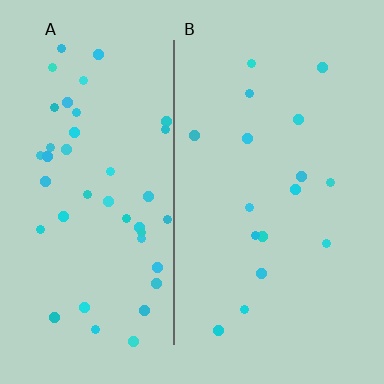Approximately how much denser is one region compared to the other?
Approximately 2.6× — region A over region B.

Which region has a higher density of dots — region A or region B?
A (the left).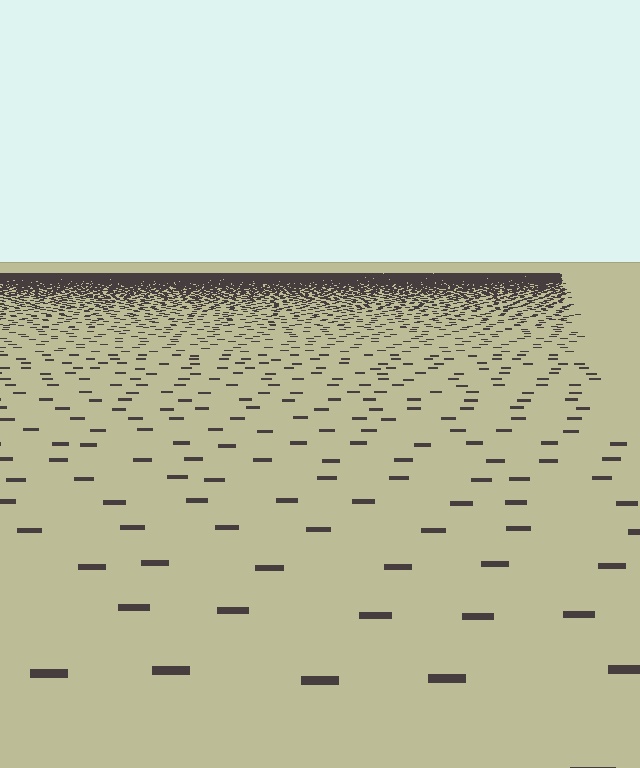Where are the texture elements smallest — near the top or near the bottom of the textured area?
Near the top.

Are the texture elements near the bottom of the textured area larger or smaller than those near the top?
Larger. Near the bottom, elements are closer to the viewer and appear at a bigger on-screen size.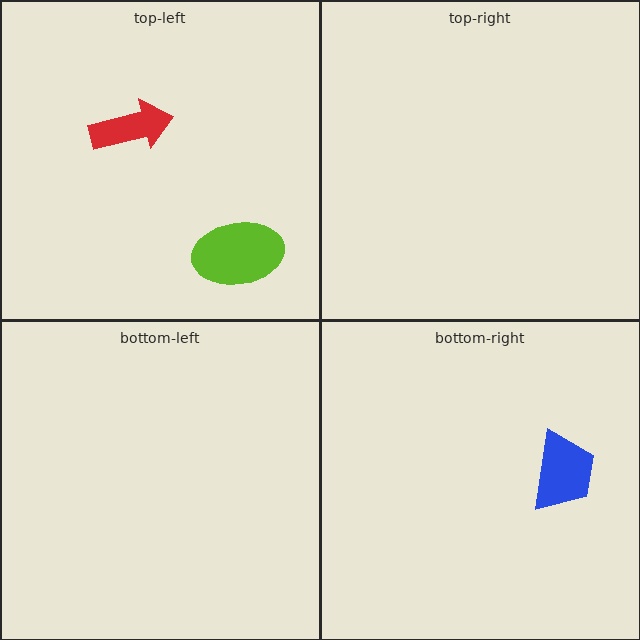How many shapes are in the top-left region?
2.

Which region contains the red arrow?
The top-left region.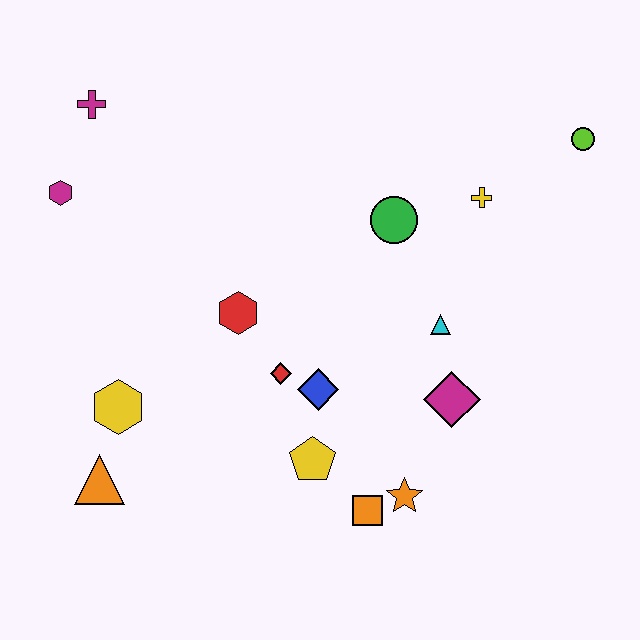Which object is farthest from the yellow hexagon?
The lime circle is farthest from the yellow hexagon.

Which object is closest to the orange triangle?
The yellow hexagon is closest to the orange triangle.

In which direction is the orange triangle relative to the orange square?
The orange triangle is to the left of the orange square.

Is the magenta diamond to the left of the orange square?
No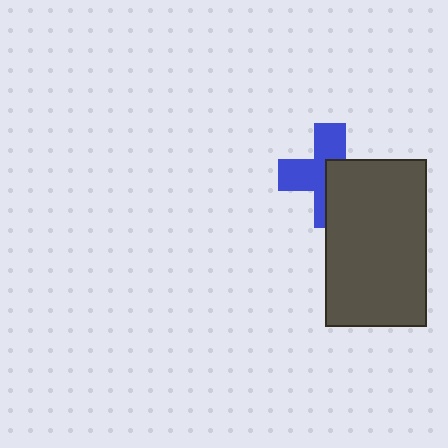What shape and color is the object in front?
The object in front is a dark gray rectangle.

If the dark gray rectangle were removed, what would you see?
You would see the complete blue cross.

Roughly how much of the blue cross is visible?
About half of it is visible (roughly 55%).